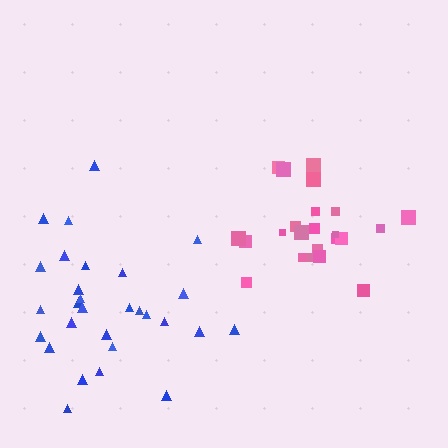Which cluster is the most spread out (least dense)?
Blue.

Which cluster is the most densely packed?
Pink.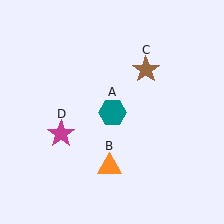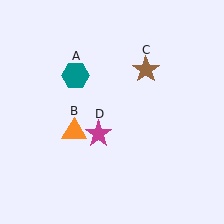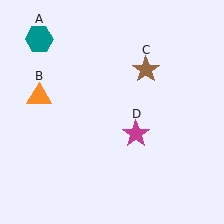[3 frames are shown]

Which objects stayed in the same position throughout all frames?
Brown star (object C) remained stationary.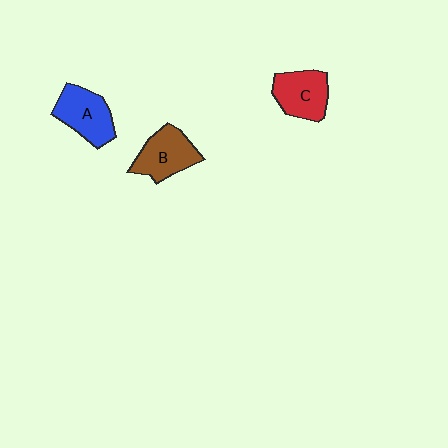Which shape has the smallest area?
Shape C (red).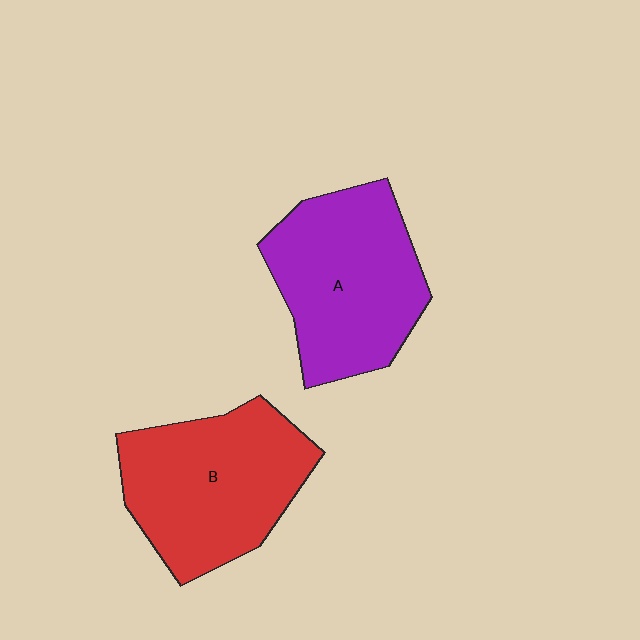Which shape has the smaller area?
Shape A (purple).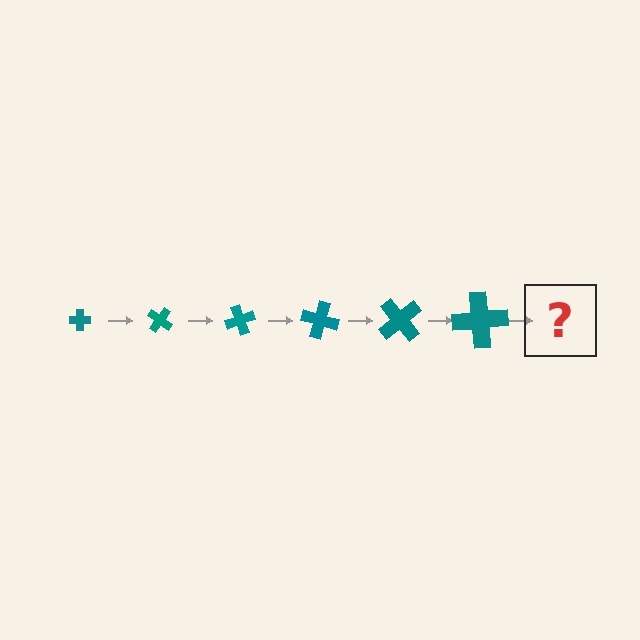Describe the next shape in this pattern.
It should be a cross, larger than the previous one and rotated 210 degrees from the start.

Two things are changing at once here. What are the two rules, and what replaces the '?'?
The two rules are that the cross grows larger each step and it rotates 35 degrees each step. The '?' should be a cross, larger than the previous one and rotated 210 degrees from the start.